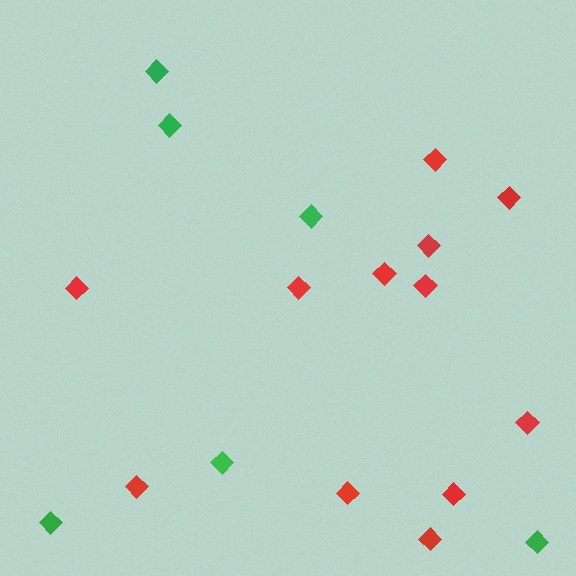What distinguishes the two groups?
There are 2 groups: one group of red diamonds (12) and one group of green diamonds (6).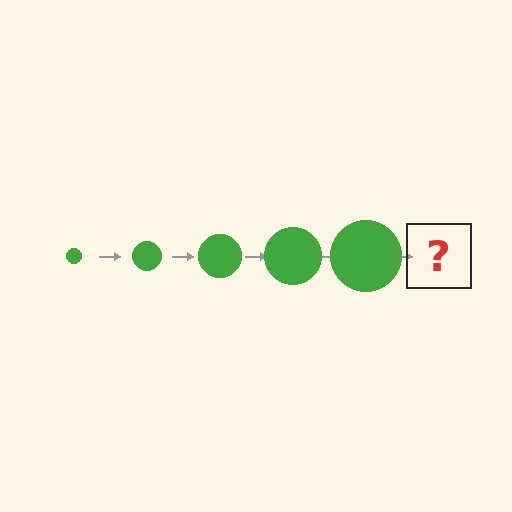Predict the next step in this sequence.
The next step is a green circle, larger than the previous one.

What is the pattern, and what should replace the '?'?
The pattern is that the circle gets progressively larger each step. The '?' should be a green circle, larger than the previous one.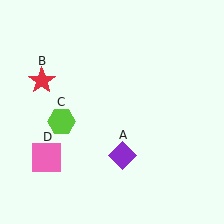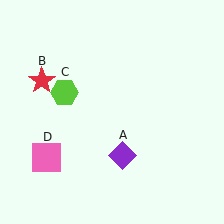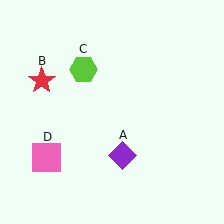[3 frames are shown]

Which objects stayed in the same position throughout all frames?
Purple diamond (object A) and red star (object B) and pink square (object D) remained stationary.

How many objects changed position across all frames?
1 object changed position: lime hexagon (object C).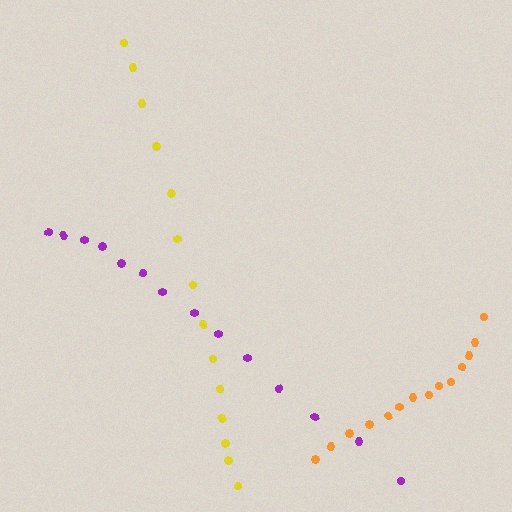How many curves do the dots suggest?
There are 3 distinct paths.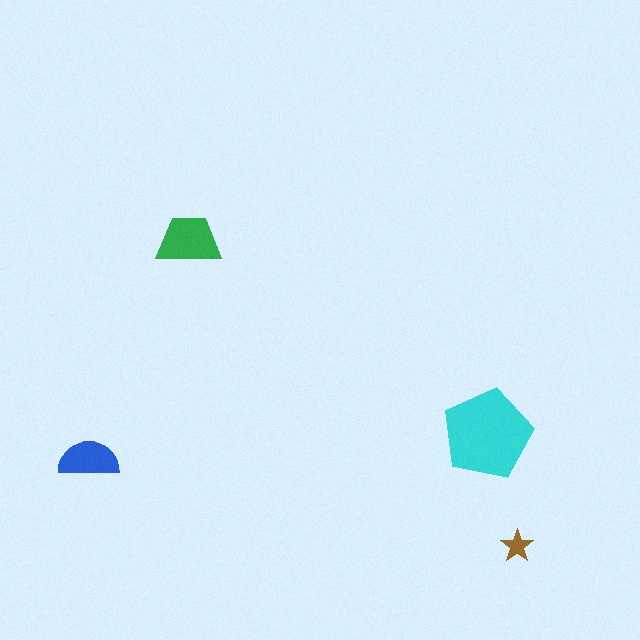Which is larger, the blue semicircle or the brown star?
The blue semicircle.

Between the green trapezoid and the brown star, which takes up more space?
The green trapezoid.